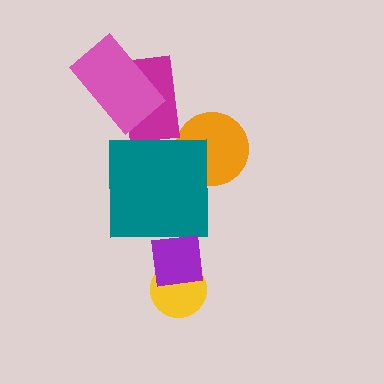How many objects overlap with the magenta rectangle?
1 object overlaps with the magenta rectangle.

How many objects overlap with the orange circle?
1 object overlaps with the orange circle.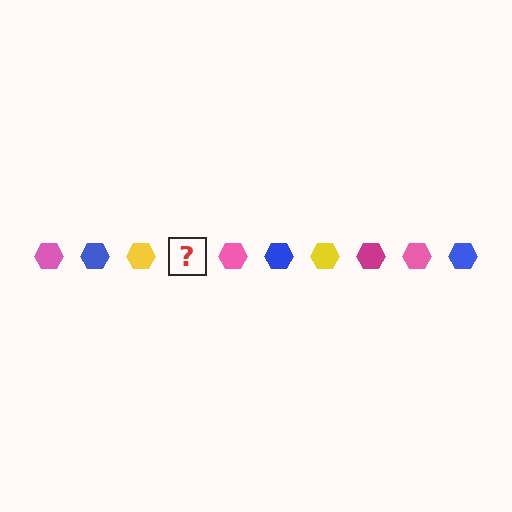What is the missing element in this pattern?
The missing element is a magenta hexagon.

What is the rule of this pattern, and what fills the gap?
The rule is that the pattern cycles through pink, blue, yellow, magenta hexagons. The gap should be filled with a magenta hexagon.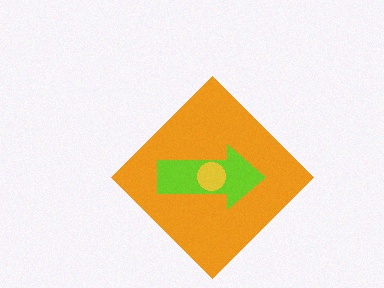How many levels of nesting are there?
3.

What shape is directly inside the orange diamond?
The lime arrow.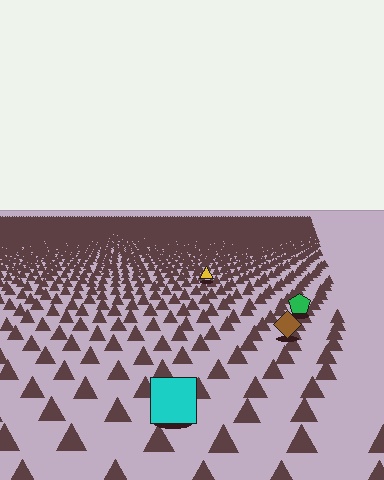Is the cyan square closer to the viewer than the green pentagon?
Yes. The cyan square is closer — you can tell from the texture gradient: the ground texture is coarser near it.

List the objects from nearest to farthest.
From nearest to farthest: the cyan square, the brown diamond, the green pentagon, the yellow triangle.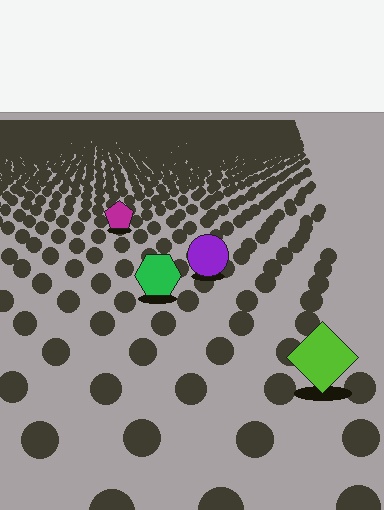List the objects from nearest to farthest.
From nearest to farthest: the lime diamond, the green hexagon, the purple circle, the magenta pentagon.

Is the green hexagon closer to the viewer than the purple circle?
Yes. The green hexagon is closer — you can tell from the texture gradient: the ground texture is coarser near it.